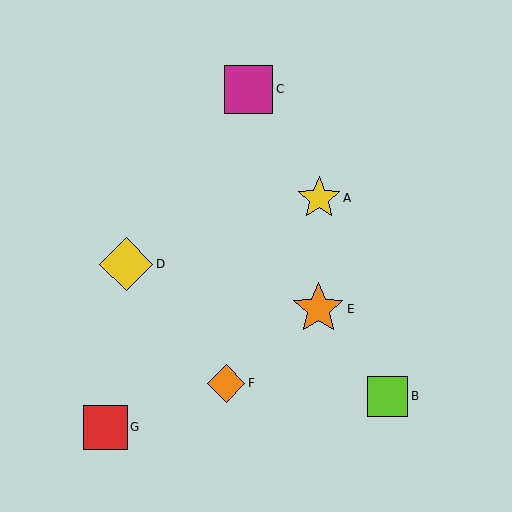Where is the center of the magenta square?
The center of the magenta square is at (249, 89).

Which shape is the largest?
The yellow diamond (labeled D) is the largest.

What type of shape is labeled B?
Shape B is a lime square.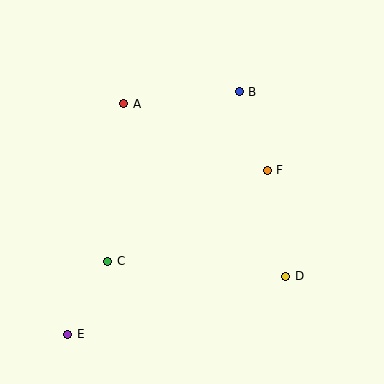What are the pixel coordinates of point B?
Point B is at (239, 92).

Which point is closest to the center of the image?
Point F at (267, 170) is closest to the center.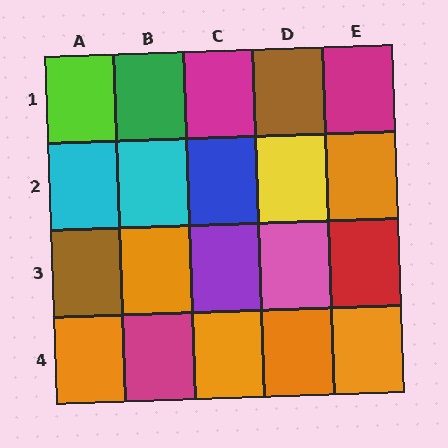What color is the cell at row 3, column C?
Purple.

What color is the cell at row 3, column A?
Brown.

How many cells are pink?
1 cell is pink.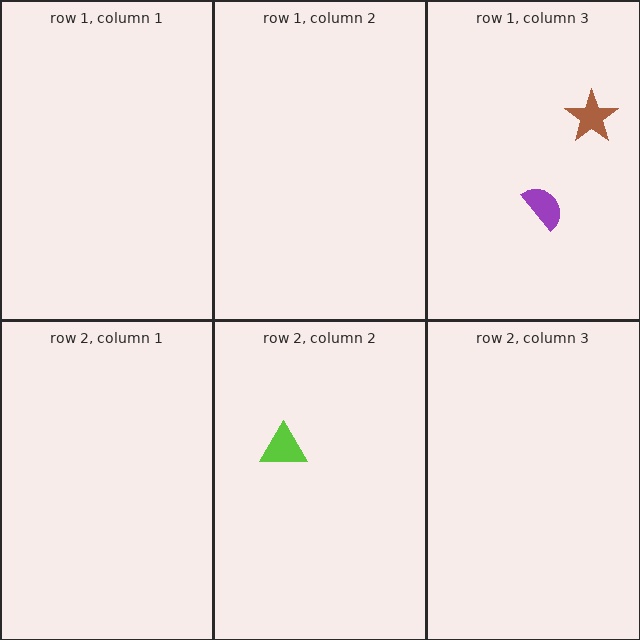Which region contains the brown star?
The row 1, column 3 region.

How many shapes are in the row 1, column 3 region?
2.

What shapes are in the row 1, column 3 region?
The brown star, the purple semicircle.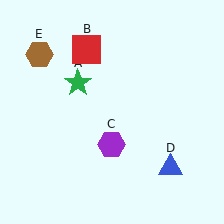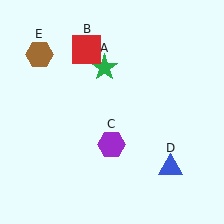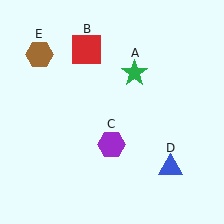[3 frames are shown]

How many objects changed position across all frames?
1 object changed position: green star (object A).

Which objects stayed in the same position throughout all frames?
Red square (object B) and purple hexagon (object C) and blue triangle (object D) and brown hexagon (object E) remained stationary.